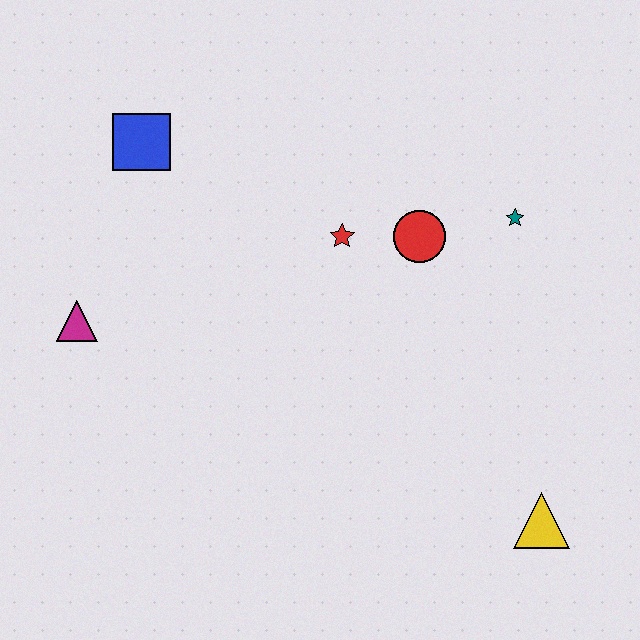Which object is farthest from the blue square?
The yellow triangle is farthest from the blue square.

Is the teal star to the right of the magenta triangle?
Yes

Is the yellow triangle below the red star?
Yes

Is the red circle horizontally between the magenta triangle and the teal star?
Yes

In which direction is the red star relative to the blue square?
The red star is to the right of the blue square.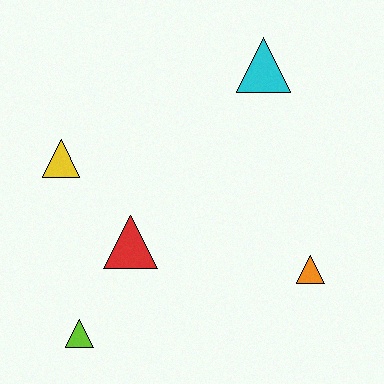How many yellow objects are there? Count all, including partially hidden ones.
There is 1 yellow object.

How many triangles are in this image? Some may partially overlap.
There are 5 triangles.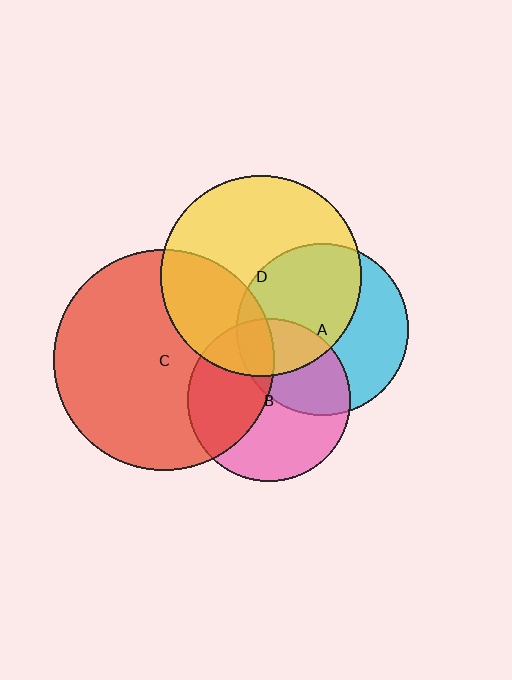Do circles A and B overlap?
Yes.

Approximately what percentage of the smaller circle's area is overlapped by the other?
Approximately 40%.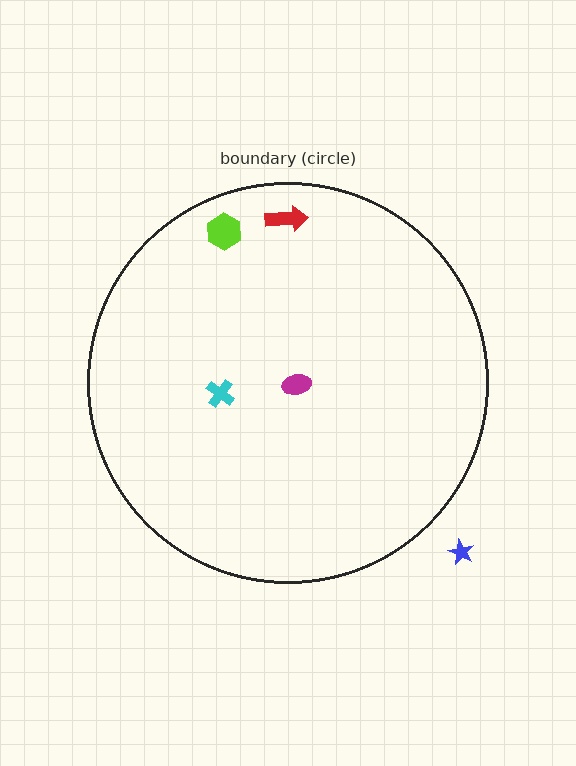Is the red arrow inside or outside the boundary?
Inside.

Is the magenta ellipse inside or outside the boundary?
Inside.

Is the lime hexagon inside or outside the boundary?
Inside.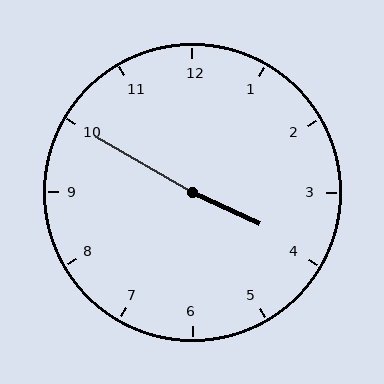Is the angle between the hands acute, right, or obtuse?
It is obtuse.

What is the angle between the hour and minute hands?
Approximately 175 degrees.